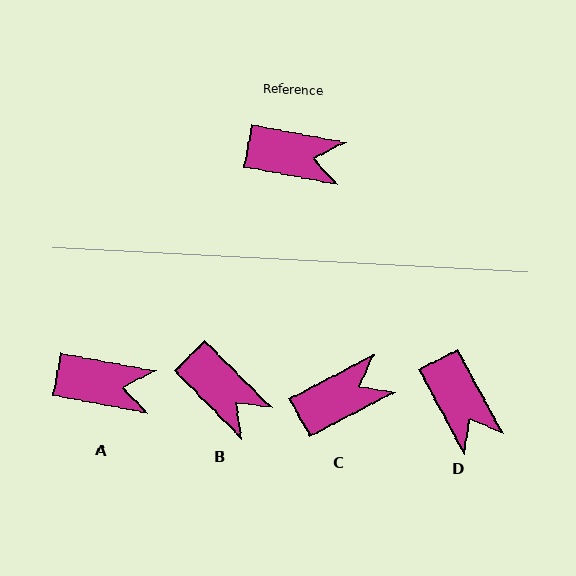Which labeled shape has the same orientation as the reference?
A.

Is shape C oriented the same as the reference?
No, it is off by about 38 degrees.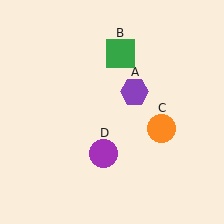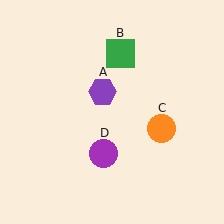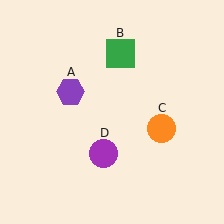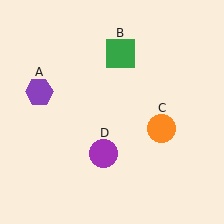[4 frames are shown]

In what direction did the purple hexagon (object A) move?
The purple hexagon (object A) moved left.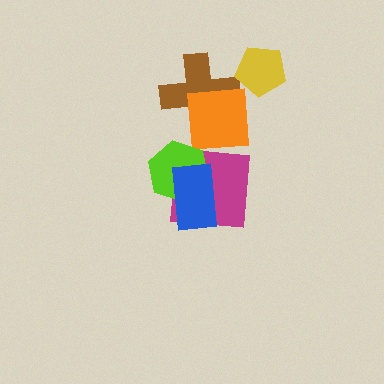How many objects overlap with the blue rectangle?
2 objects overlap with the blue rectangle.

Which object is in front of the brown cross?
The orange square is in front of the brown cross.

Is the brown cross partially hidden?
Yes, it is partially covered by another shape.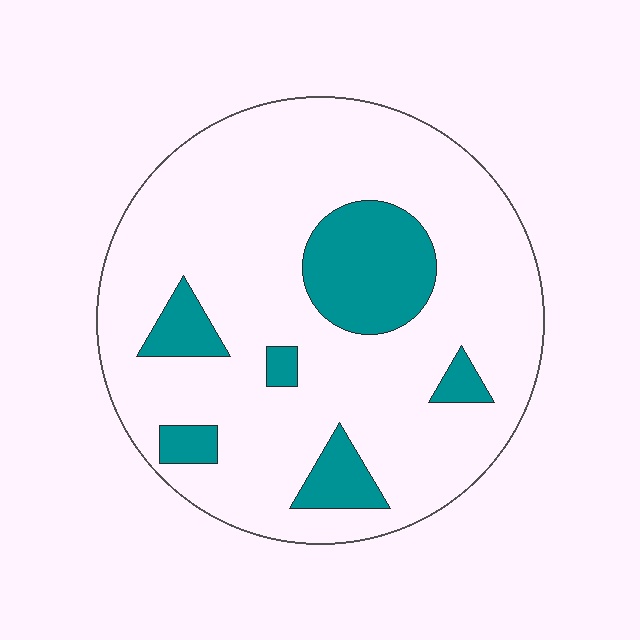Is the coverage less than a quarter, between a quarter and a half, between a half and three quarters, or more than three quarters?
Less than a quarter.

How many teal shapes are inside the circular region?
6.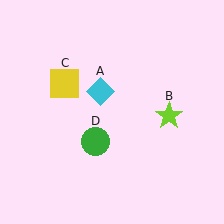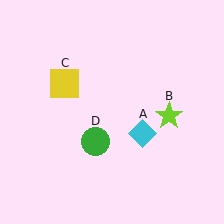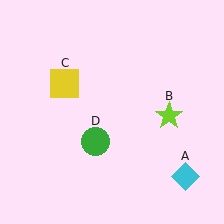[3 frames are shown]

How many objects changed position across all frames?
1 object changed position: cyan diamond (object A).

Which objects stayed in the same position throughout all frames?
Lime star (object B) and yellow square (object C) and green circle (object D) remained stationary.